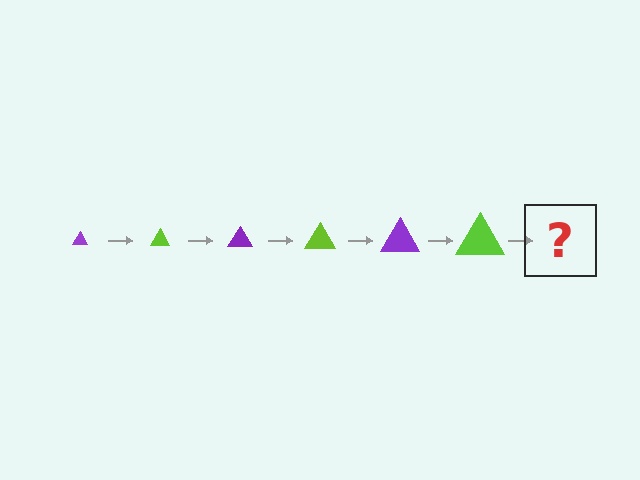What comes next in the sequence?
The next element should be a purple triangle, larger than the previous one.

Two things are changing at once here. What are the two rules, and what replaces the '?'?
The two rules are that the triangle grows larger each step and the color cycles through purple and lime. The '?' should be a purple triangle, larger than the previous one.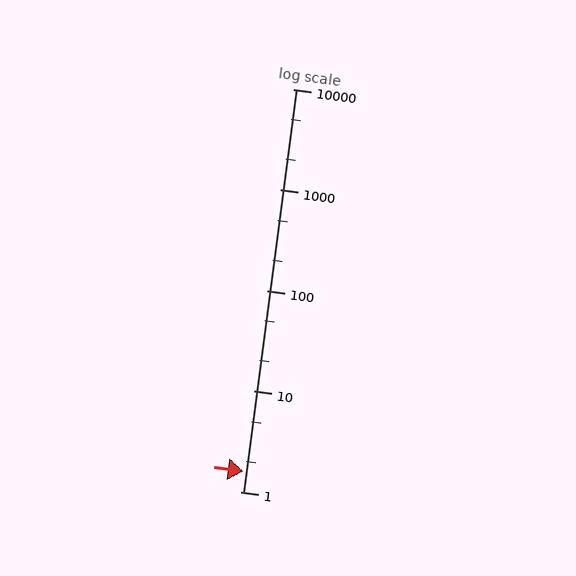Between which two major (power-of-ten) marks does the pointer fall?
The pointer is between 1 and 10.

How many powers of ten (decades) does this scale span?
The scale spans 4 decades, from 1 to 10000.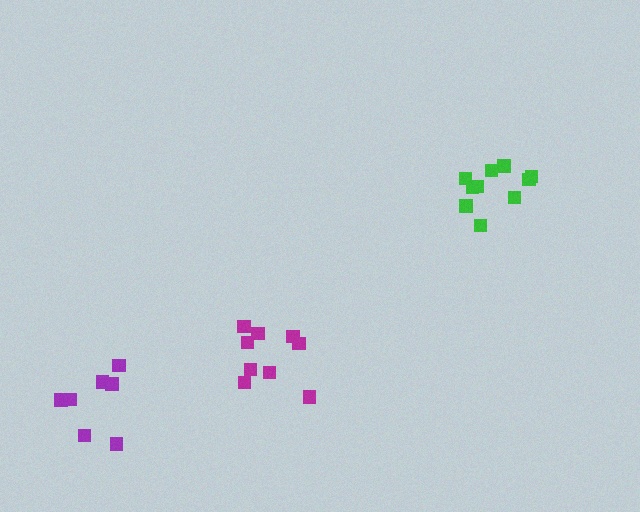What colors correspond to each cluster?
The clusters are colored: magenta, green, purple.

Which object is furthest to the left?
The purple cluster is leftmost.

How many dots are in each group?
Group 1: 9 dots, Group 2: 10 dots, Group 3: 7 dots (26 total).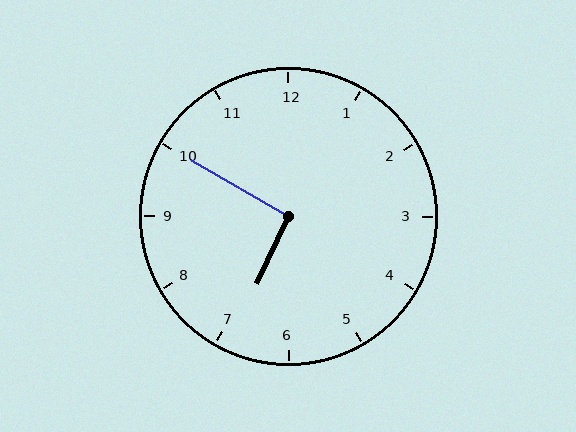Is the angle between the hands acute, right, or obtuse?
It is right.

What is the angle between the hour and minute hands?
Approximately 95 degrees.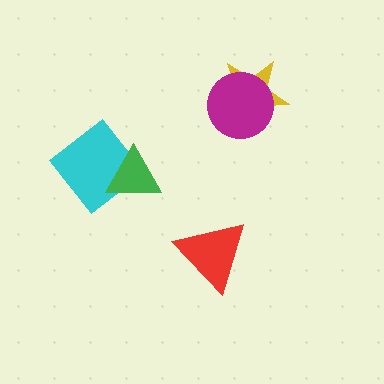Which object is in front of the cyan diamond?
The green triangle is in front of the cyan diamond.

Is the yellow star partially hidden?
Yes, it is partially covered by another shape.